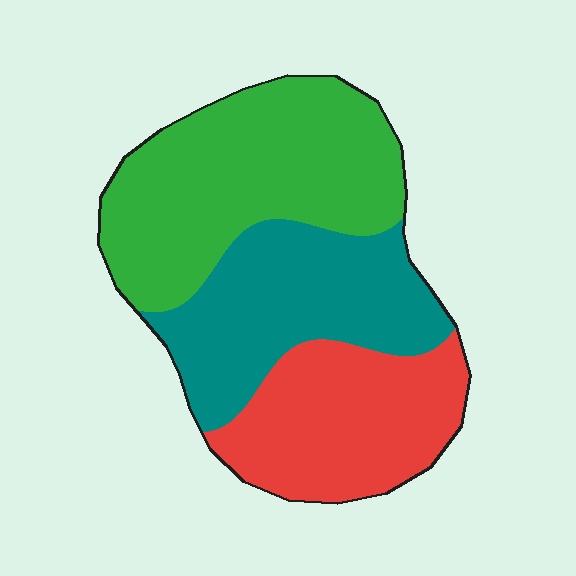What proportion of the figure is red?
Red takes up between a sixth and a third of the figure.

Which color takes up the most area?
Green, at roughly 40%.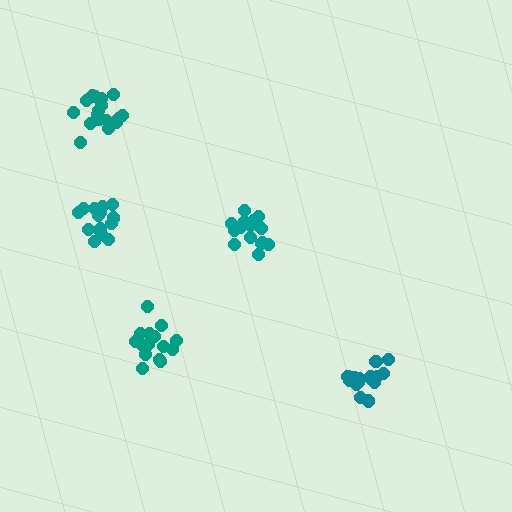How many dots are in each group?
Group 1: 17 dots, Group 2: 15 dots, Group 3: 16 dots, Group 4: 17 dots, Group 5: 17 dots (82 total).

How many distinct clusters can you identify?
There are 5 distinct clusters.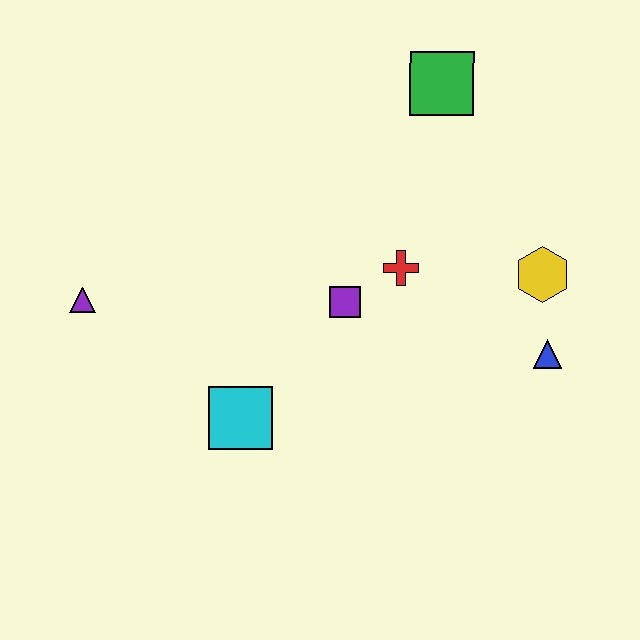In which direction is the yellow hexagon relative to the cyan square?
The yellow hexagon is to the right of the cyan square.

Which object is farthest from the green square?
The purple triangle is farthest from the green square.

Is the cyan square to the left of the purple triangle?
No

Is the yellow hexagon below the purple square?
No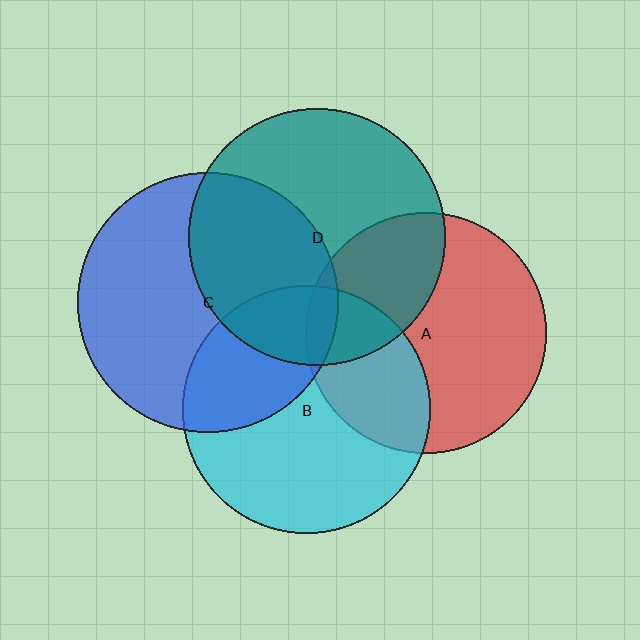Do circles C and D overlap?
Yes.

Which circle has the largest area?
Circle C (blue).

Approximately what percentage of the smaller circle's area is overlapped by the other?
Approximately 40%.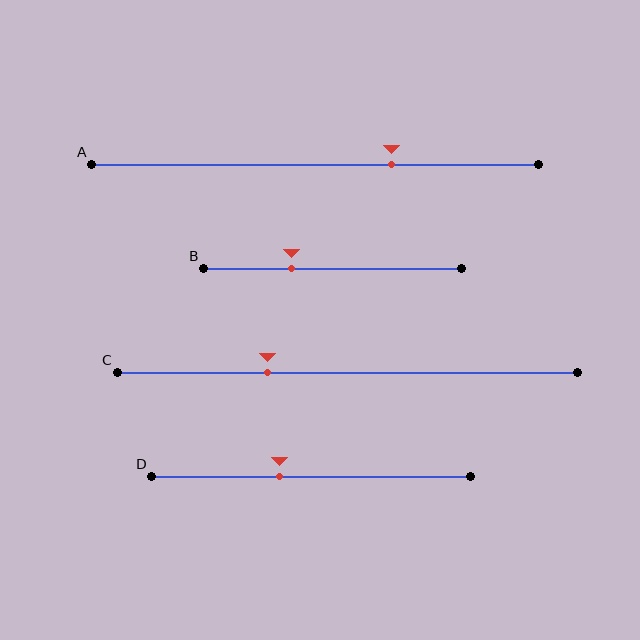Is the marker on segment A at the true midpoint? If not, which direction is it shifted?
No, the marker on segment A is shifted to the right by about 17% of the segment length.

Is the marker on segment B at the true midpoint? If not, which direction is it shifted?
No, the marker on segment B is shifted to the left by about 16% of the segment length.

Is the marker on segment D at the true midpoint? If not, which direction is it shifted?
No, the marker on segment D is shifted to the left by about 10% of the segment length.